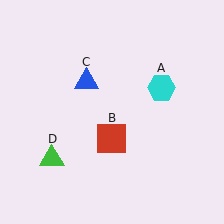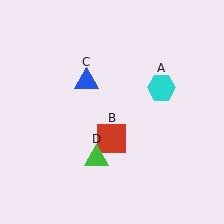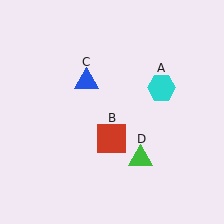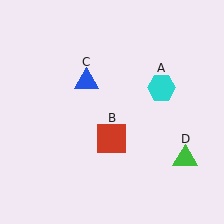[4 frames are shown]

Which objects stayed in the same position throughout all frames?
Cyan hexagon (object A) and red square (object B) and blue triangle (object C) remained stationary.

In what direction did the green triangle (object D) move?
The green triangle (object D) moved right.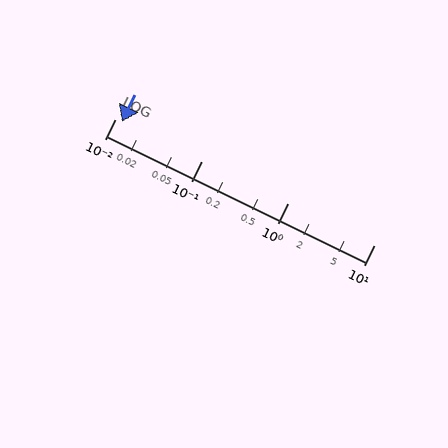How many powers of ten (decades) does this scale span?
The scale spans 3 decades, from 0.01 to 10.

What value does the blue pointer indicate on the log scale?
The pointer indicates approximately 0.012.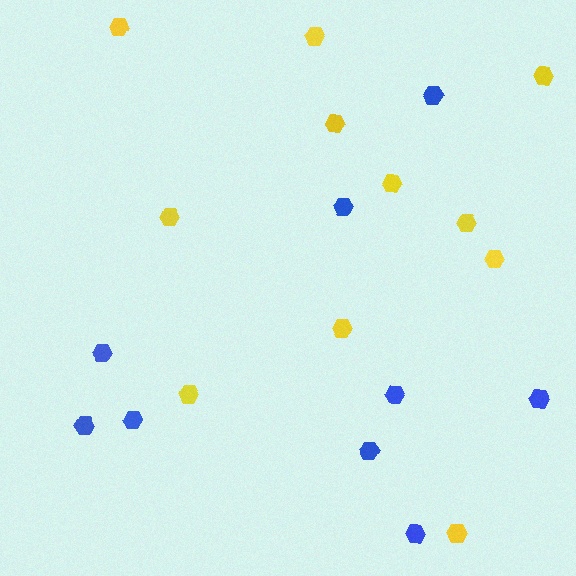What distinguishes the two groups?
There are 2 groups: one group of yellow hexagons (11) and one group of blue hexagons (9).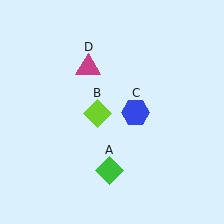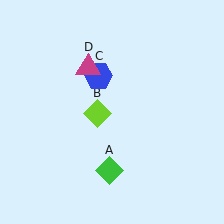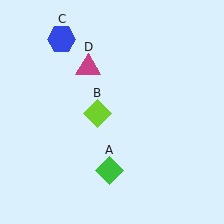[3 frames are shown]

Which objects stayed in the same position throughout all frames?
Green diamond (object A) and lime diamond (object B) and magenta triangle (object D) remained stationary.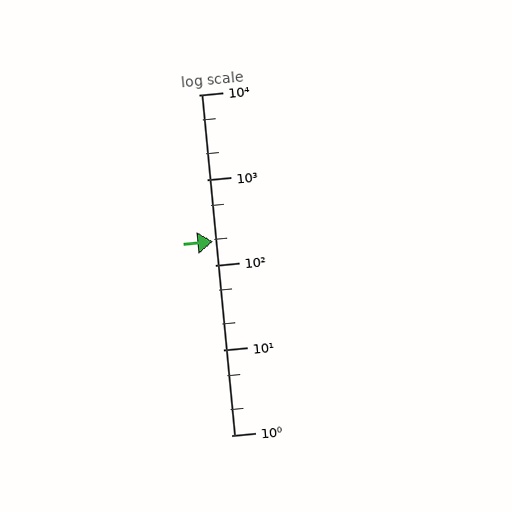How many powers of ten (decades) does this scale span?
The scale spans 4 decades, from 1 to 10000.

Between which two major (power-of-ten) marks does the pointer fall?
The pointer is between 100 and 1000.